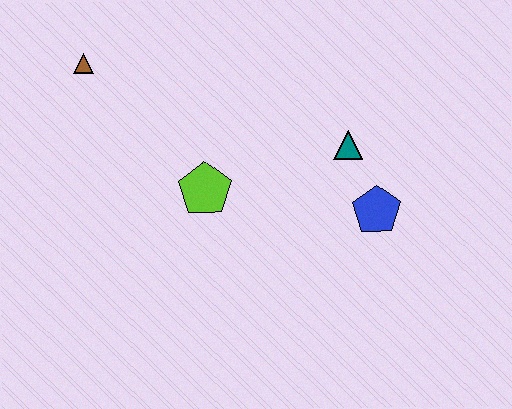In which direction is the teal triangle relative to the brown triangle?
The teal triangle is to the right of the brown triangle.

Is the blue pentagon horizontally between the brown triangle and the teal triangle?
No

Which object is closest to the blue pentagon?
The teal triangle is closest to the blue pentagon.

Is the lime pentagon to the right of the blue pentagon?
No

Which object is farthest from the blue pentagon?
The brown triangle is farthest from the blue pentagon.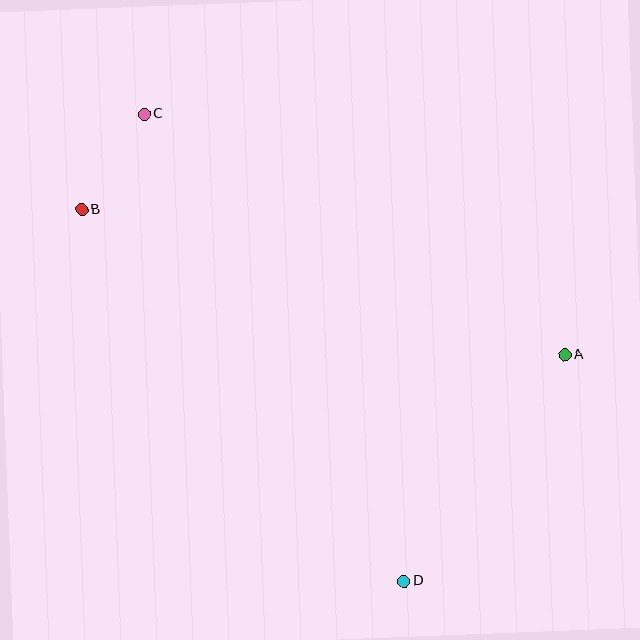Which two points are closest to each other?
Points B and C are closest to each other.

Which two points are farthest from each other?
Points C and D are farthest from each other.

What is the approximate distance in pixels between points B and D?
The distance between B and D is approximately 492 pixels.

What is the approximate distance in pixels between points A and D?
The distance between A and D is approximately 278 pixels.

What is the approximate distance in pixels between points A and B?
The distance between A and B is approximately 505 pixels.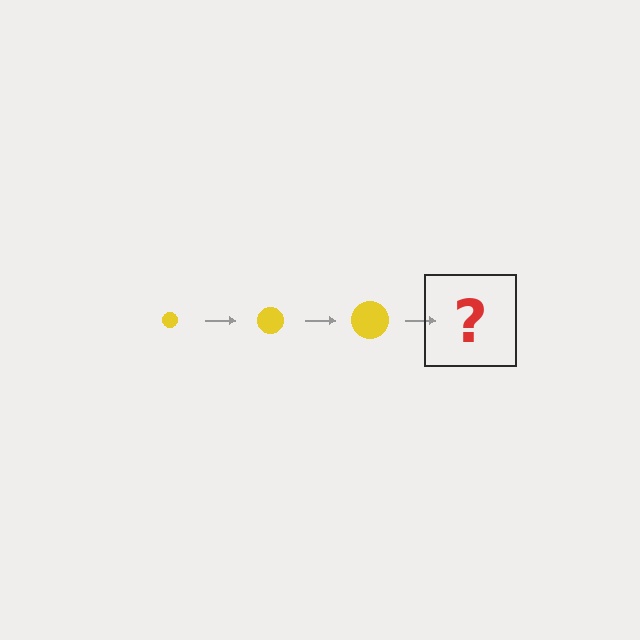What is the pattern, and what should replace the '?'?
The pattern is that the circle gets progressively larger each step. The '?' should be a yellow circle, larger than the previous one.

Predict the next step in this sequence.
The next step is a yellow circle, larger than the previous one.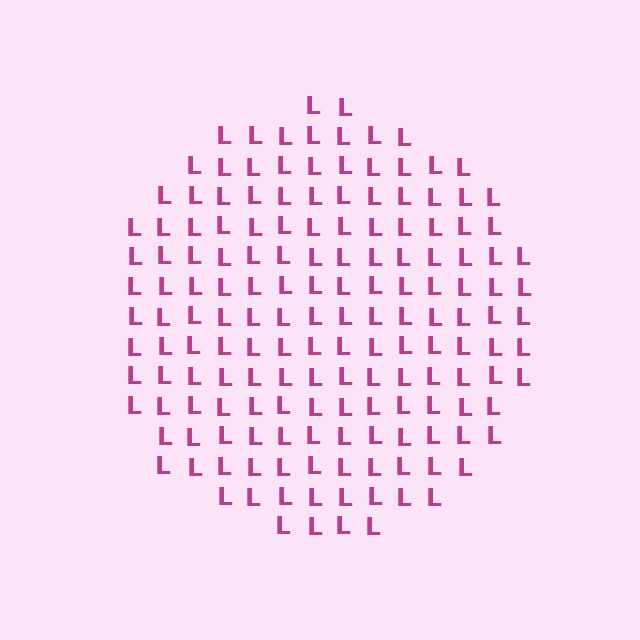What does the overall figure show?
The overall figure shows a circle.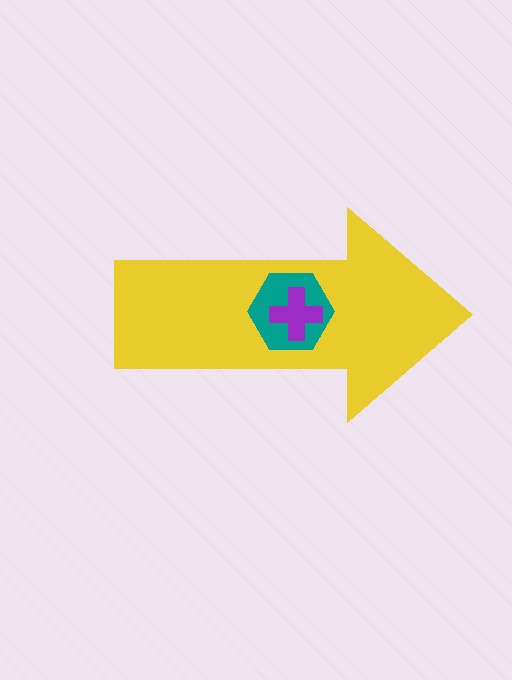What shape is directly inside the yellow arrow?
The teal hexagon.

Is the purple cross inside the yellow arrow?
Yes.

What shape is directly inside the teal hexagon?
The purple cross.